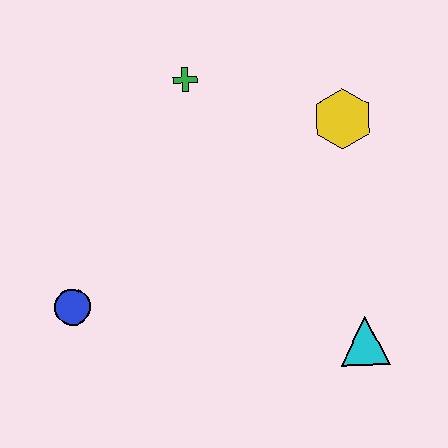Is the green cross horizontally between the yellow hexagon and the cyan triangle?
No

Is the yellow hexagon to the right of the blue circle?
Yes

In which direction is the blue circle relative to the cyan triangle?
The blue circle is to the left of the cyan triangle.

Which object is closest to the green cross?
The yellow hexagon is closest to the green cross.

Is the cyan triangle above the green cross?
No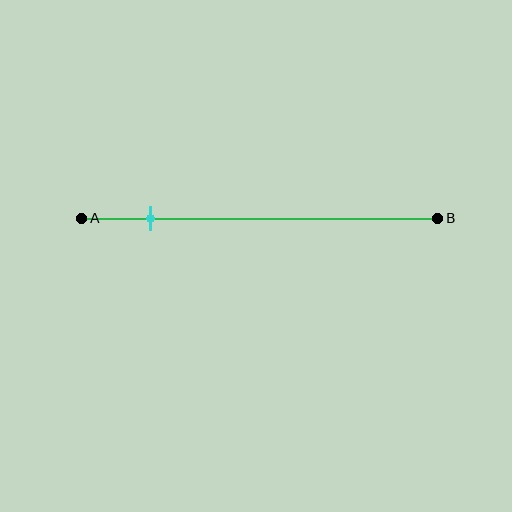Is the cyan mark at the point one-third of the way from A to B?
No, the mark is at about 20% from A, not at the 33% one-third point.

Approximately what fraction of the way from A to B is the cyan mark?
The cyan mark is approximately 20% of the way from A to B.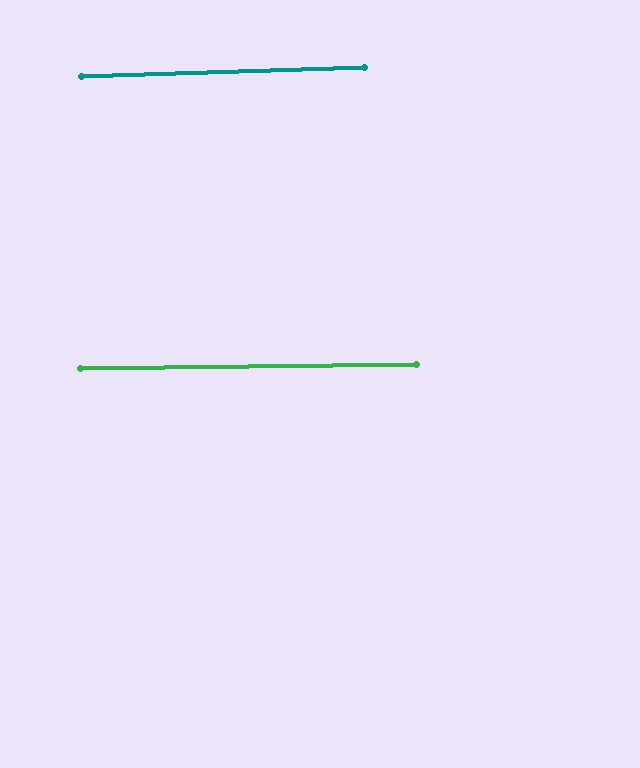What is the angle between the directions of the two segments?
Approximately 1 degree.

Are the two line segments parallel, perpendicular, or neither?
Parallel — their directions differ by only 1.2°.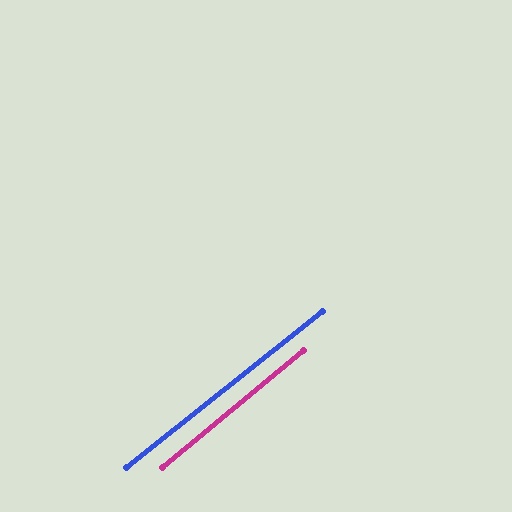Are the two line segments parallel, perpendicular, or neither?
Parallel — their directions differ by only 1.1°.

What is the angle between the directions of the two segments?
Approximately 1 degree.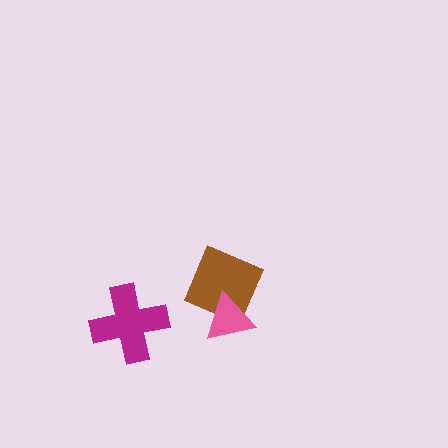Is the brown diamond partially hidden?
Yes, it is partially covered by another shape.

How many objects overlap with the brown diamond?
1 object overlaps with the brown diamond.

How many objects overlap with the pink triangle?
1 object overlaps with the pink triangle.